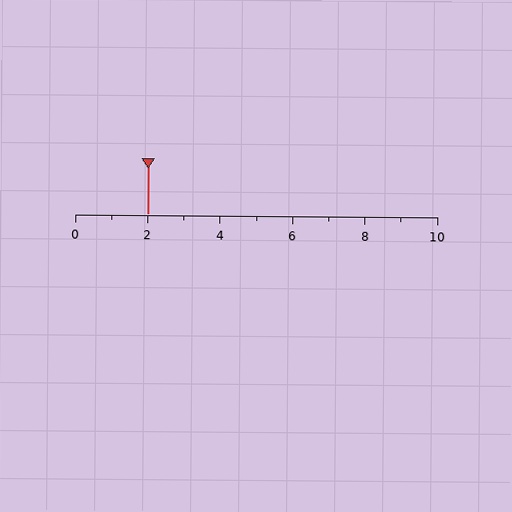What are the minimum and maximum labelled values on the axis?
The axis runs from 0 to 10.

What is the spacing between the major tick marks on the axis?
The major ticks are spaced 2 apart.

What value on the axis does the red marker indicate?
The marker indicates approximately 2.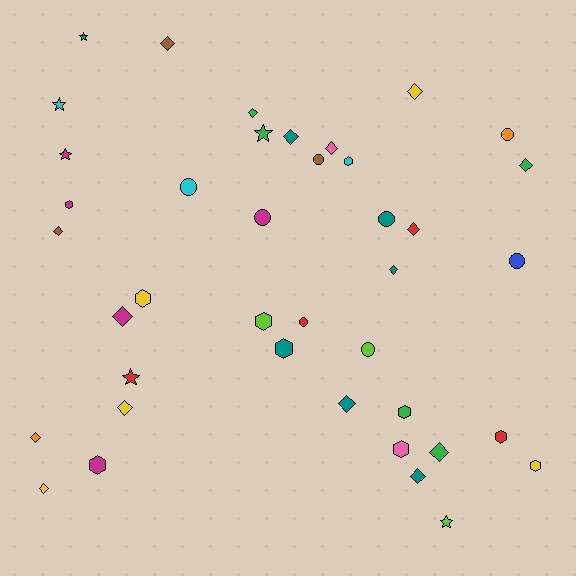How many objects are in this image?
There are 40 objects.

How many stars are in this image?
There are 6 stars.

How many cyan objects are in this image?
There are 3 cyan objects.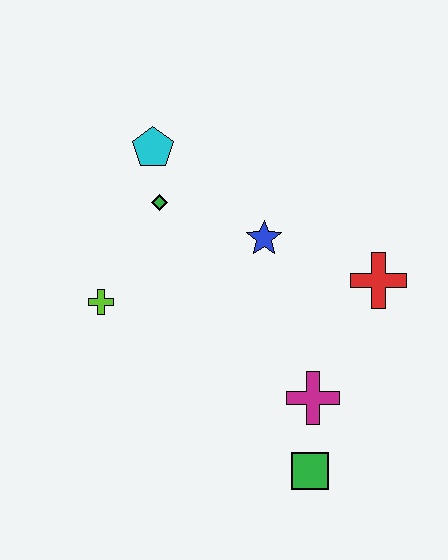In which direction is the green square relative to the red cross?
The green square is below the red cross.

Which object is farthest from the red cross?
The lime cross is farthest from the red cross.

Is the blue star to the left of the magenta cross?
Yes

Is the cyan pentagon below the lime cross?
No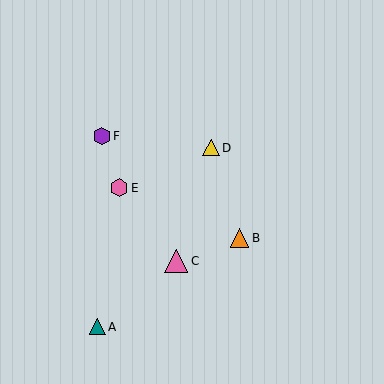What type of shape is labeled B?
Shape B is an orange triangle.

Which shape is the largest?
The pink triangle (labeled C) is the largest.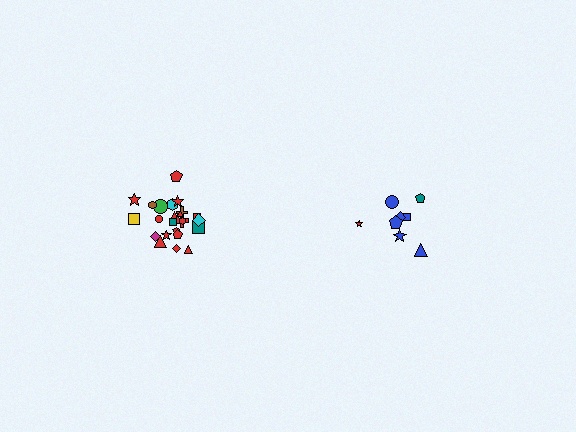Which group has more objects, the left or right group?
The left group.